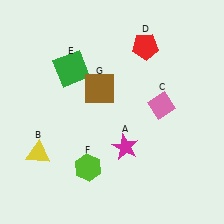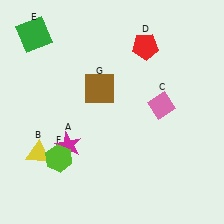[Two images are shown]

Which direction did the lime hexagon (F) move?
The lime hexagon (F) moved left.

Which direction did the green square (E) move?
The green square (E) moved left.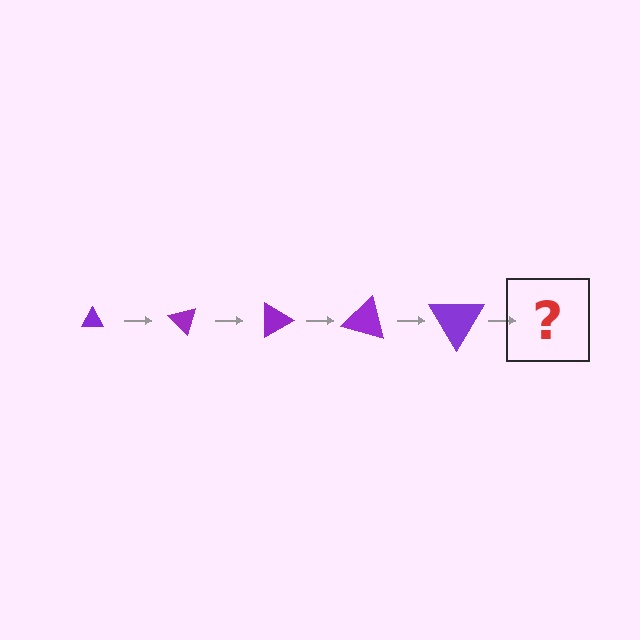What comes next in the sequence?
The next element should be a triangle, larger than the previous one and rotated 225 degrees from the start.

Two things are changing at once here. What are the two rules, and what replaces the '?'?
The two rules are that the triangle grows larger each step and it rotates 45 degrees each step. The '?' should be a triangle, larger than the previous one and rotated 225 degrees from the start.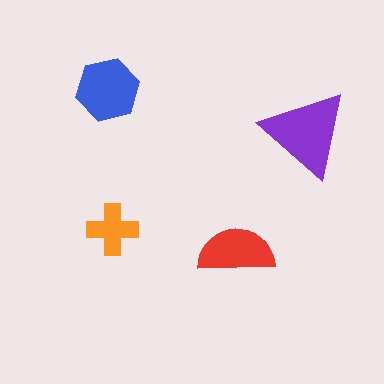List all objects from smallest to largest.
The orange cross, the red semicircle, the blue hexagon, the purple triangle.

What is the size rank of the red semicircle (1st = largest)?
3rd.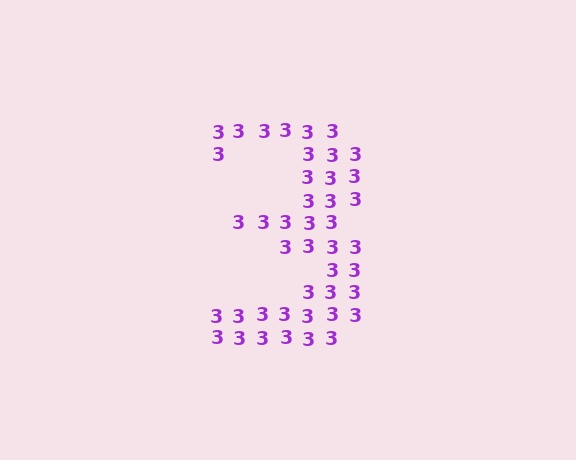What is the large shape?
The large shape is the digit 3.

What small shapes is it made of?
It is made of small digit 3's.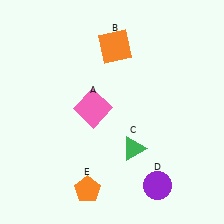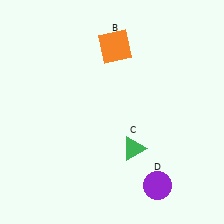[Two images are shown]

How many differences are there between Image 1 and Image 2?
There are 2 differences between the two images.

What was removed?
The pink square (A), the orange pentagon (E) were removed in Image 2.